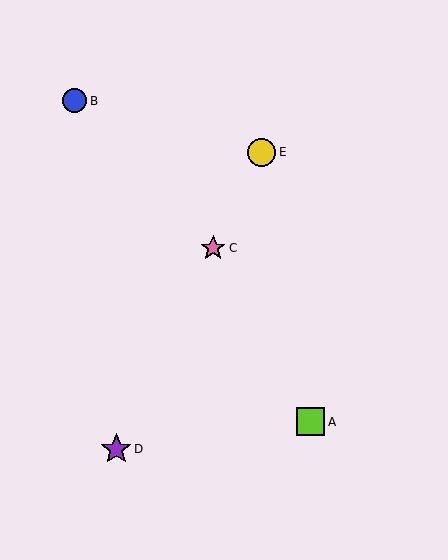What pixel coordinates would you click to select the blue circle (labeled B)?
Click at (75, 101) to select the blue circle B.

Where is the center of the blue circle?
The center of the blue circle is at (75, 101).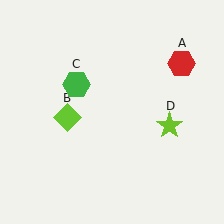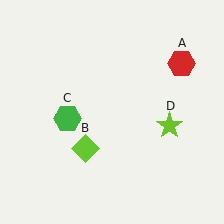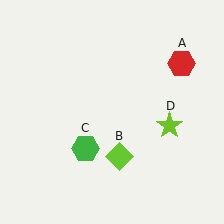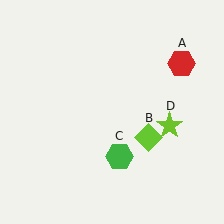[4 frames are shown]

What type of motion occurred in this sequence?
The lime diamond (object B), green hexagon (object C) rotated counterclockwise around the center of the scene.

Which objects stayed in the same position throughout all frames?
Red hexagon (object A) and lime star (object D) remained stationary.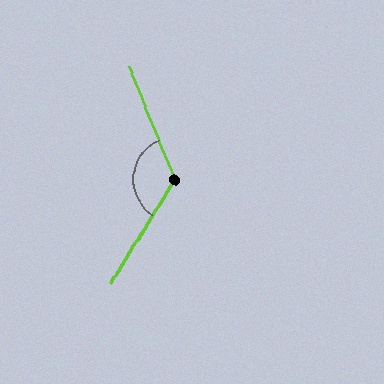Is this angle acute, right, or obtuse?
It is obtuse.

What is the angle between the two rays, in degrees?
Approximately 126 degrees.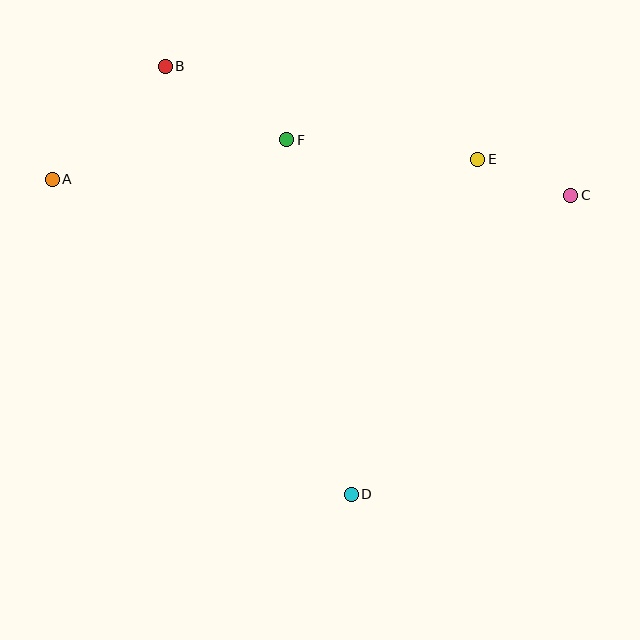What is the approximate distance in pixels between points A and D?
The distance between A and D is approximately 434 pixels.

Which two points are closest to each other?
Points C and E are closest to each other.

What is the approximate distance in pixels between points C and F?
The distance between C and F is approximately 289 pixels.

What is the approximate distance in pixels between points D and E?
The distance between D and E is approximately 358 pixels.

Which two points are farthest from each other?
Points A and C are farthest from each other.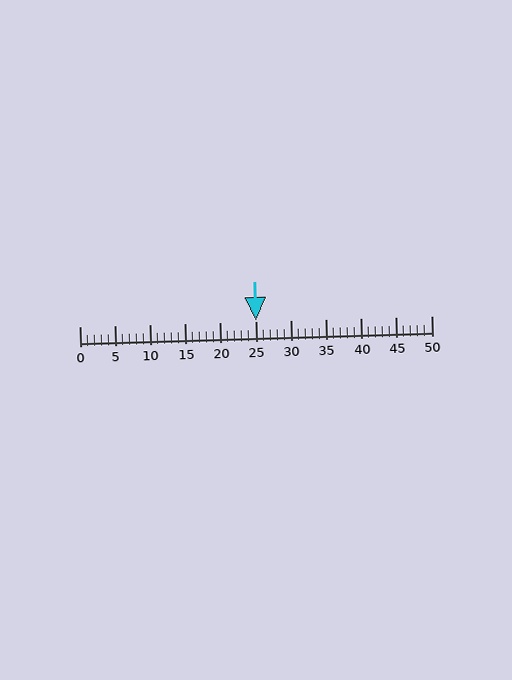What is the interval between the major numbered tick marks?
The major tick marks are spaced 5 units apart.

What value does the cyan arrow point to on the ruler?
The cyan arrow points to approximately 25.